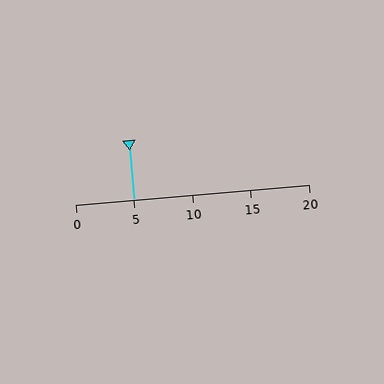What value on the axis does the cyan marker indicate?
The marker indicates approximately 5.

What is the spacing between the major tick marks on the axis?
The major ticks are spaced 5 apart.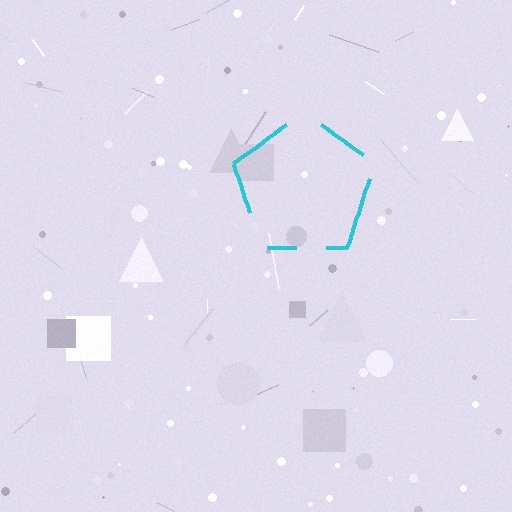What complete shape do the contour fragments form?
The contour fragments form a pentagon.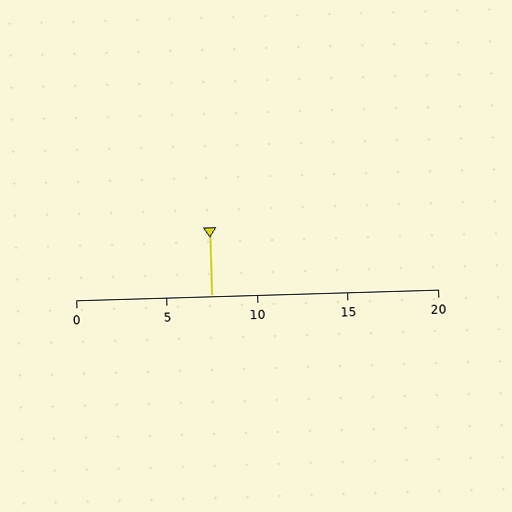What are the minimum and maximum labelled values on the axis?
The axis runs from 0 to 20.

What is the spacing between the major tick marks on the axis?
The major ticks are spaced 5 apart.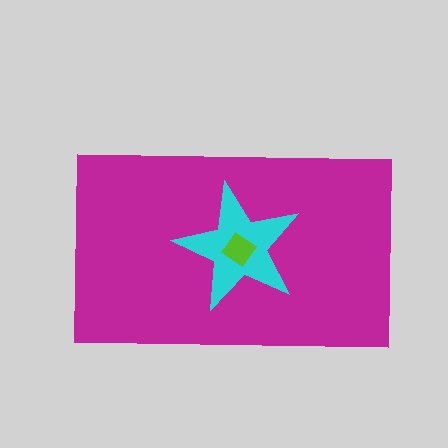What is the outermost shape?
The magenta rectangle.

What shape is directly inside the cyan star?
The lime diamond.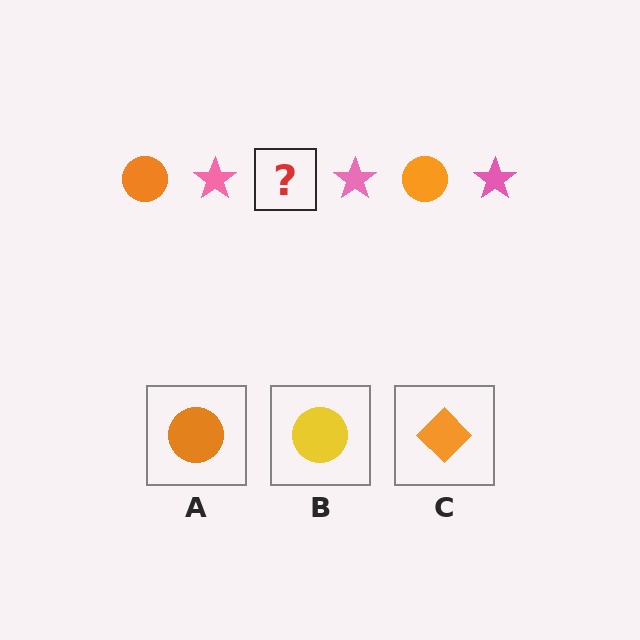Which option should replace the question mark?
Option A.